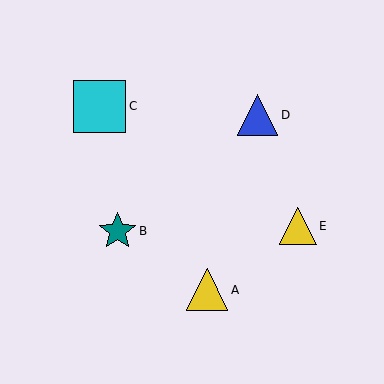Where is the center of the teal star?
The center of the teal star is at (117, 231).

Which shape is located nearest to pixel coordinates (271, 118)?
The blue triangle (labeled D) at (257, 115) is nearest to that location.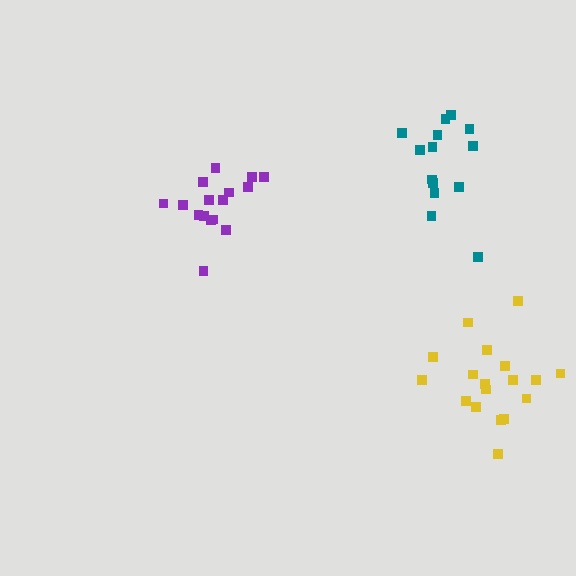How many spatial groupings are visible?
There are 3 spatial groupings.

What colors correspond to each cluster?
The clusters are colored: yellow, teal, purple.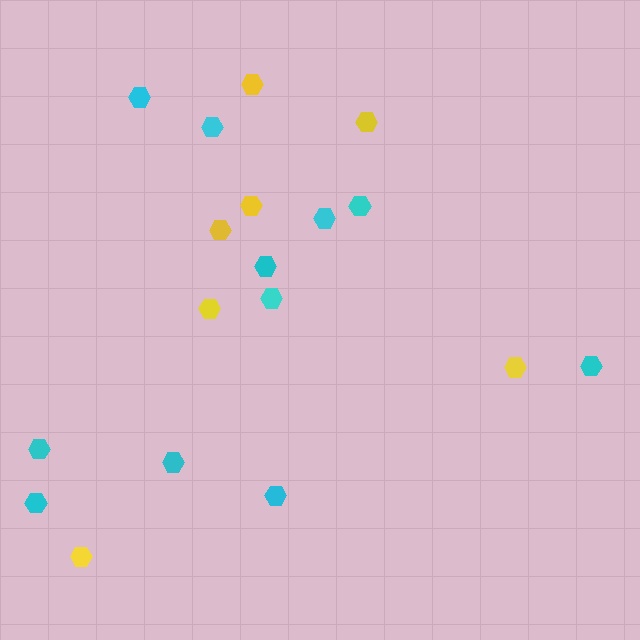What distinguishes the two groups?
There are 2 groups: one group of yellow hexagons (7) and one group of cyan hexagons (11).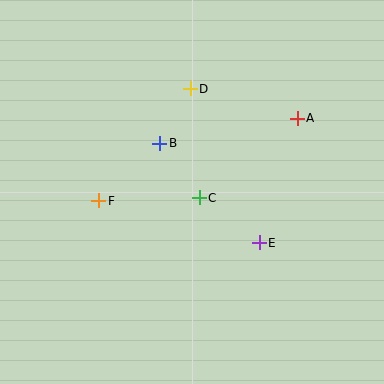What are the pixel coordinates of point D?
Point D is at (190, 89).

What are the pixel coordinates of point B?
Point B is at (160, 144).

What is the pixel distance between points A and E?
The distance between A and E is 130 pixels.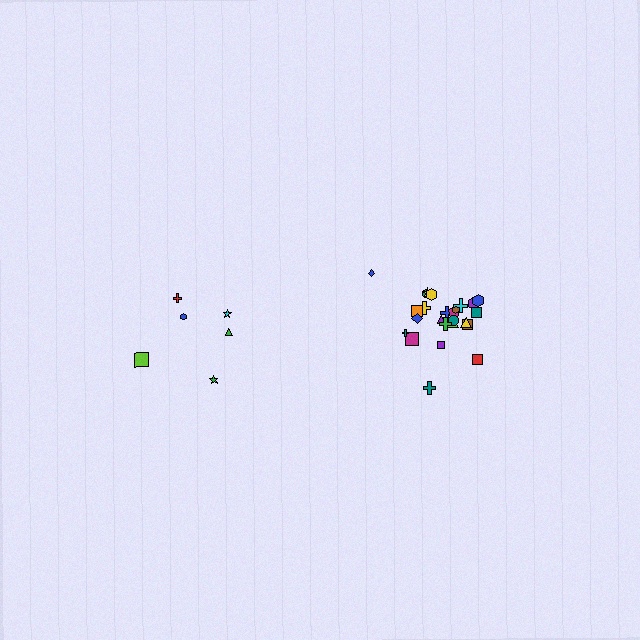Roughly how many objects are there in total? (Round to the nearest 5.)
Roughly 30 objects in total.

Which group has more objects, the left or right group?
The right group.